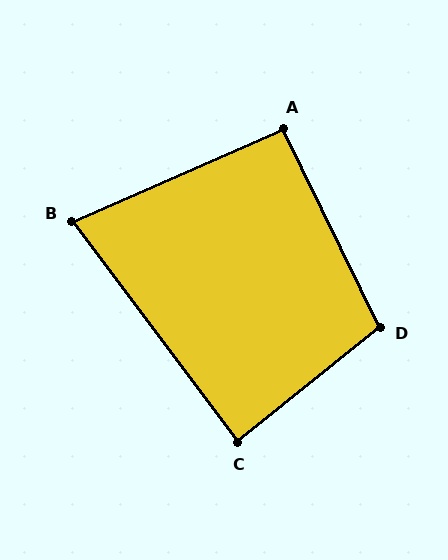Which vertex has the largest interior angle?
D, at approximately 103 degrees.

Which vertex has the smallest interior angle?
B, at approximately 77 degrees.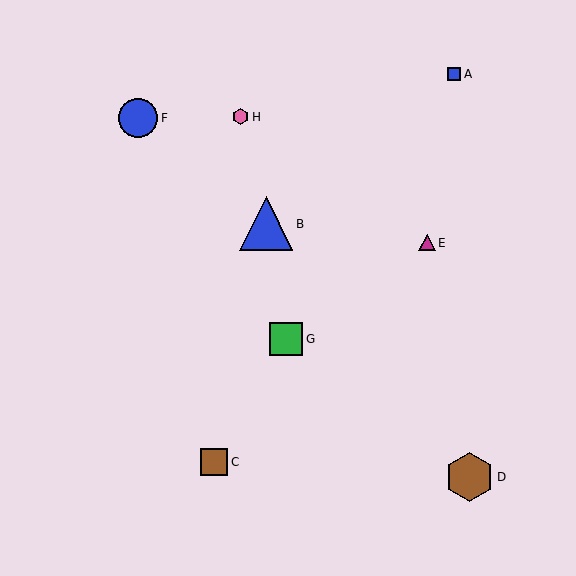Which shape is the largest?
The blue triangle (labeled B) is the largest.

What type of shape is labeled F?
Shape F is a blue circle.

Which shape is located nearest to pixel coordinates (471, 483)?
The brown hexagon (labeled D) at (469, 477) is nearest to that location.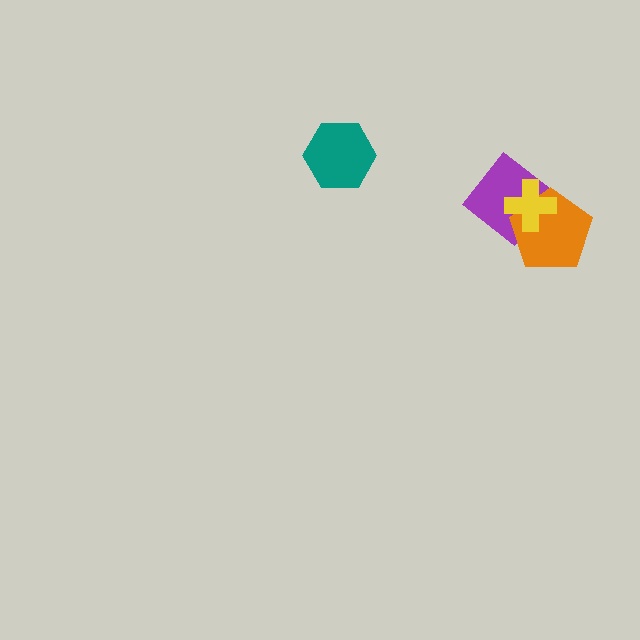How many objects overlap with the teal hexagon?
0 objects overlap with the teal hexagon.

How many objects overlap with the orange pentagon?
2 objects overlap with the orange pentagon.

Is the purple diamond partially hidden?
Yes, it is partially covered by another shape.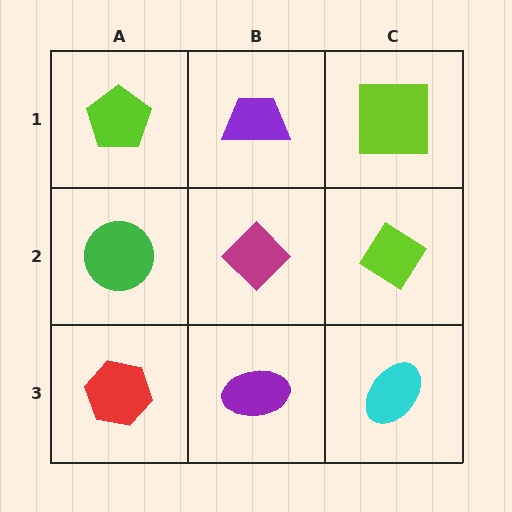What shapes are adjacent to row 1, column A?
A green circle (row 2, column A), a purple trapezoid (row 1, column B).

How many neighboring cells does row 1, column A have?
2.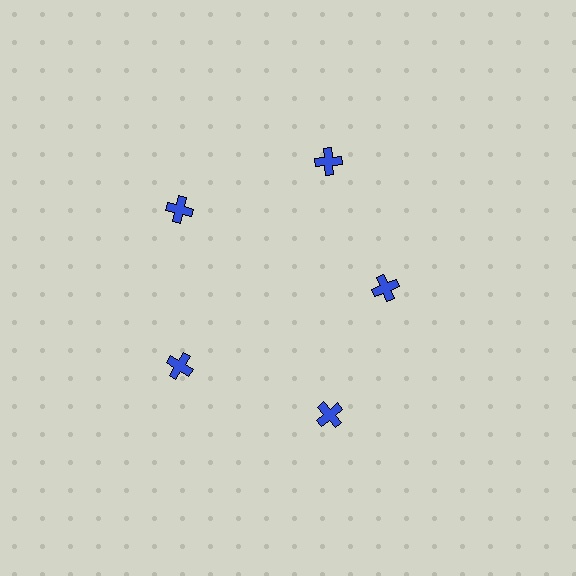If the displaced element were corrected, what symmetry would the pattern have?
It would have 5-fold rotational symmetry — the pattern would map onto itself every 72 degrees.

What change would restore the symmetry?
The symmetry would be restored by moving it outward, back onto the ring so that all 5 crosses sit at equal angles and equal distance from the center.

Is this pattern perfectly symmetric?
No. The 5 blue crosses are arranged in a ring, but one element near the 3 o'clock position is pulled inward toward the center, breaking the 5-fold rotational symmetry.